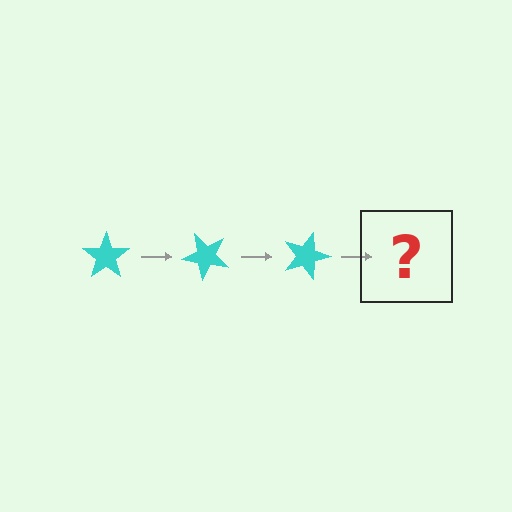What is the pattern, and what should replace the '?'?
The pattern is that the star rotates 45 degrees each step. The '?' should be a cyan star rotated 135 degrees.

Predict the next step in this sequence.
The next step is a cyan star rotated 135 degrees.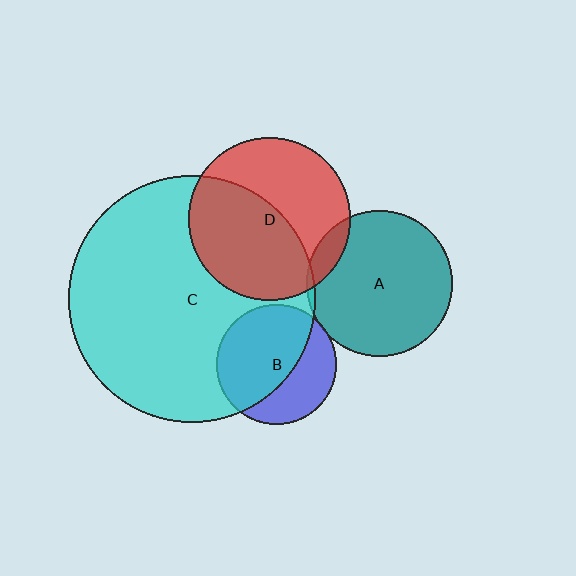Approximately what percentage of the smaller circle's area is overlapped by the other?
Approximately 10%.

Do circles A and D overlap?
Yes.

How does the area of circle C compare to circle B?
Approximately 4.2 times.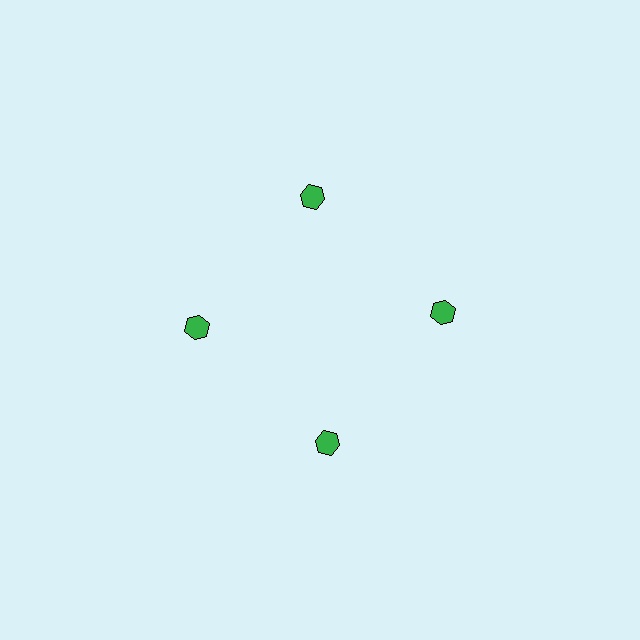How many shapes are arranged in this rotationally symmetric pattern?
There are 4 shapes, arranged in 4 groups of 1.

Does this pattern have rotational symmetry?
Yes, this pattern has 4-fold rotational symmetry. It looks the same after rotating 90 degrees around the center.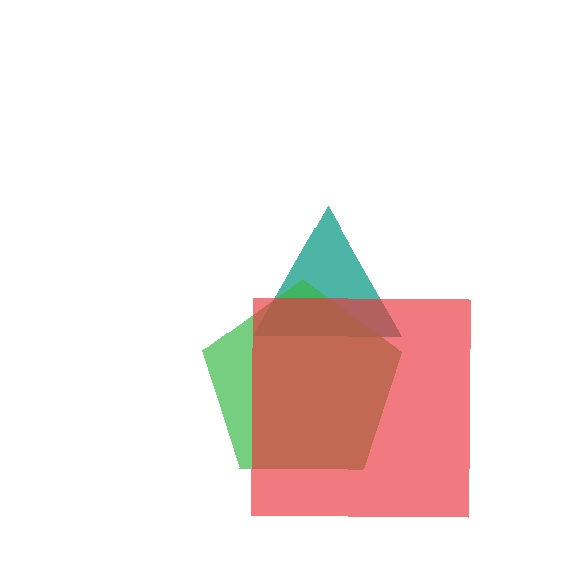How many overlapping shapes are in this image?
There are 3 overlapping shapes in the image.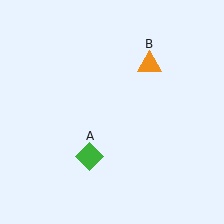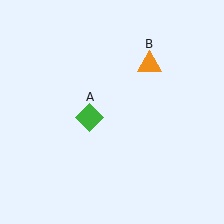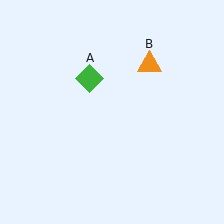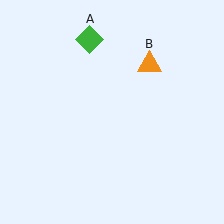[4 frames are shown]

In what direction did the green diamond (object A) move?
The green diamond (object A) moved up.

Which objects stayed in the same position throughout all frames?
Orange triangle (object B) remained stationary.